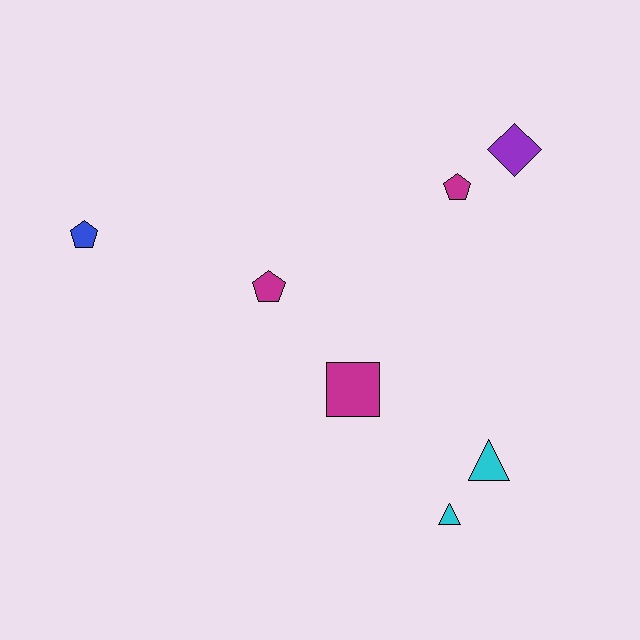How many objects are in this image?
There are 7 objects.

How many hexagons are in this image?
There are no hexagons.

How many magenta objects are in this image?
There are 3 magenta objects.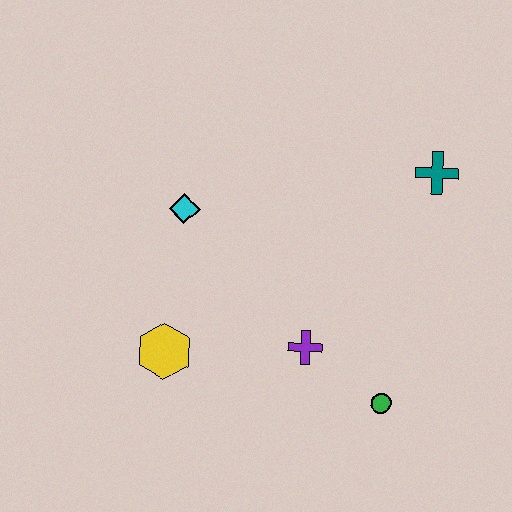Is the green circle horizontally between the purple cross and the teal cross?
Yes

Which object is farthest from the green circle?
The cyan diamond is farthest from the green circle.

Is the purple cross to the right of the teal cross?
No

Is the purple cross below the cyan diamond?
Yes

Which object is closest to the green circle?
The purple cross is closest to the green circle.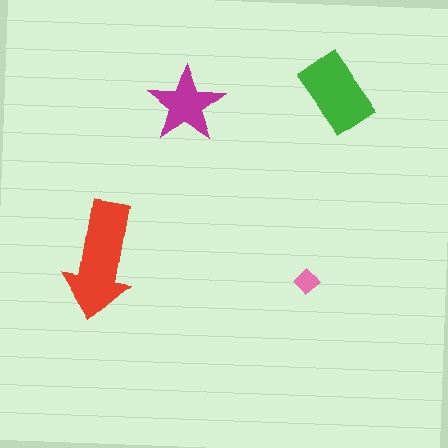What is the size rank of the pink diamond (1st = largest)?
4th.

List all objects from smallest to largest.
The pink diamond, the magenta star, the green rectangle, the red arrow.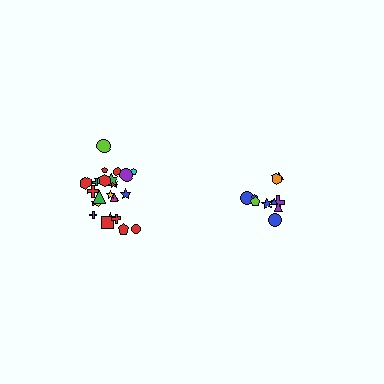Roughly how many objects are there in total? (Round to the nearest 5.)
Roughly 35 objects in total.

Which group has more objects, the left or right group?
The left group.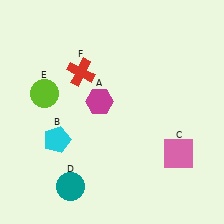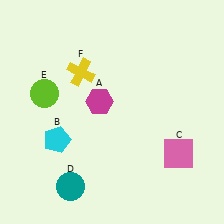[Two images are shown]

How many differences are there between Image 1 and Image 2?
There is 1 difference between the two images.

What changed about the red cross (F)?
In Image 1, F is red. In Image 2, it changed to yellow.